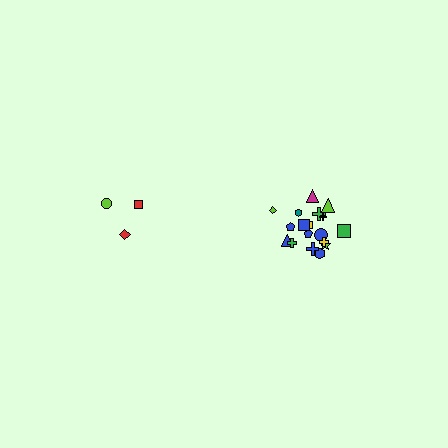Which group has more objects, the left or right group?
The right group.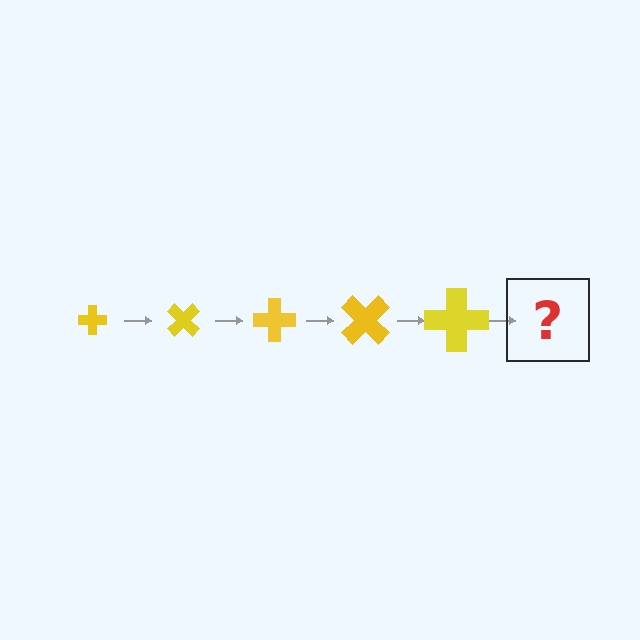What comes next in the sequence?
The next element should be a cross, larger than the previous one and rotated 225 degrees from the start.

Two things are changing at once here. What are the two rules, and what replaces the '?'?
The two rules are that the cross grows larger each step and it rotates 45 degrees each step. The '?' should be a cross, larger than the previous one and rotated 225 degrees from the start.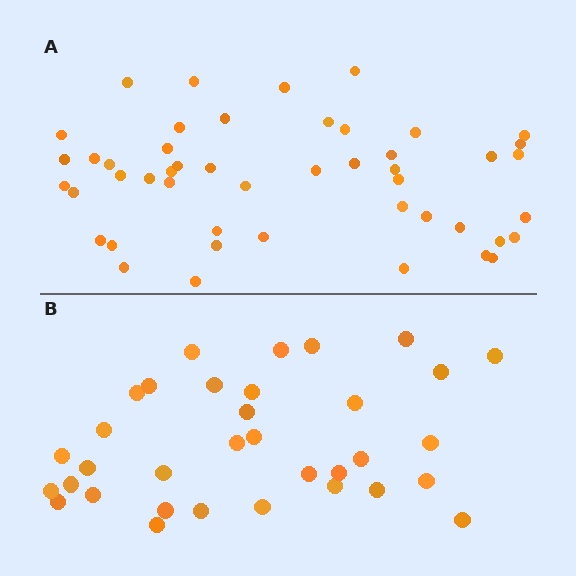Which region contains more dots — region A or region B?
Region A (the top region) has more dots.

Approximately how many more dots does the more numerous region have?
Region A has approximately 15 more dots than region B.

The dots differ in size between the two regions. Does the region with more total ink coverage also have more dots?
No. Region B has more total ink coverage because its dots are larger, but region A actually contains more individual dots. Total area can be misleading — the number of items is what matters here.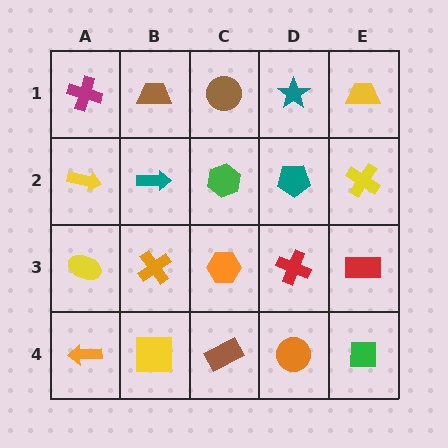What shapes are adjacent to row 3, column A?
A yellow arrow (row 2, column A), an orange arrow (row 4, column A), an orange cross (row 3, column B).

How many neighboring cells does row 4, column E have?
2.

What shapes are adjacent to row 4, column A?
A yellow ellipse (row 3, column A), a yellow square (row 4, column B).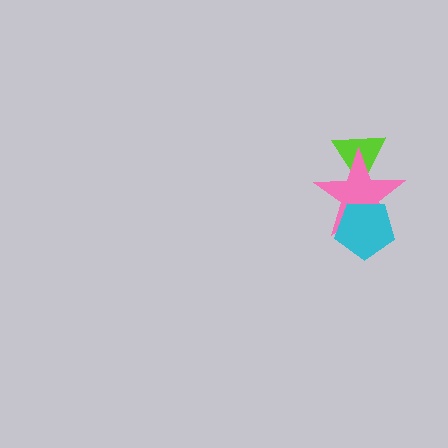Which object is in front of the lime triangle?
The pink star is in front of the lime triangle.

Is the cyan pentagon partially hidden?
No, no other shape covers it.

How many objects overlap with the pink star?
2 objects overlap with the pink star.